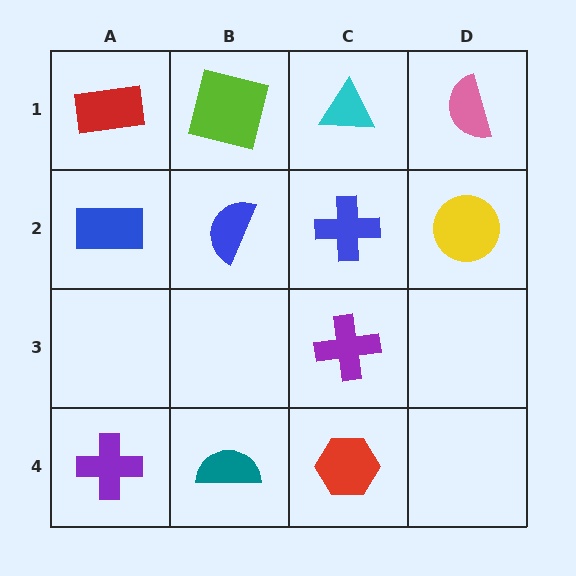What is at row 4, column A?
A purple cross.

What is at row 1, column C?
A cyan triangle.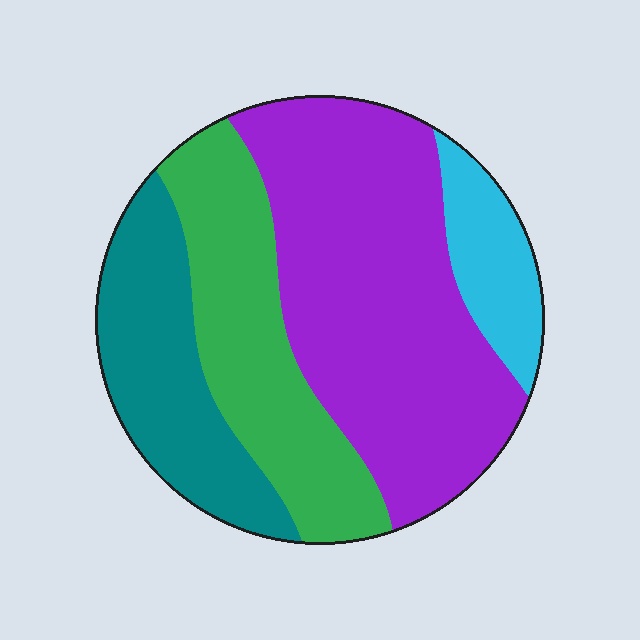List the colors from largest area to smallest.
From largest to smallest: purple, green, teal, cyan.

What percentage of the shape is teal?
Teal covers around 20% of the shape.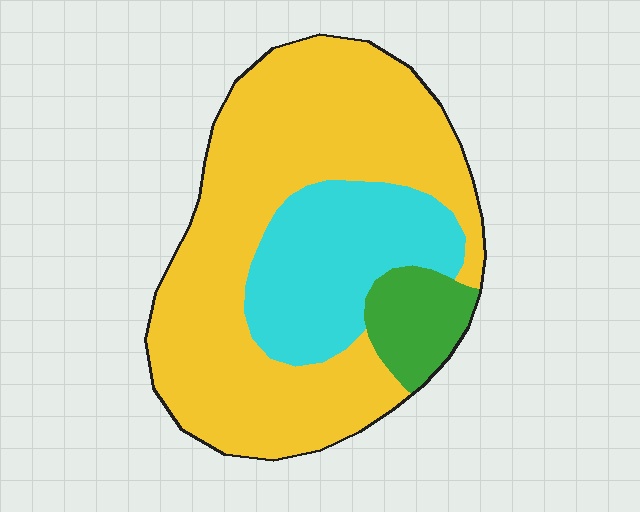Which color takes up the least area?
Green, at roughly 10%.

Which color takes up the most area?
Yellow, at roughly 65%.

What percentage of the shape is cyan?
Cyan covers 25% of the shape.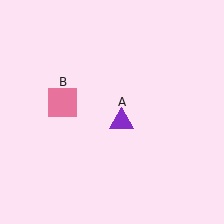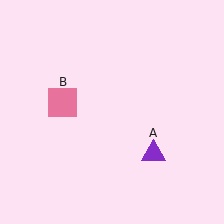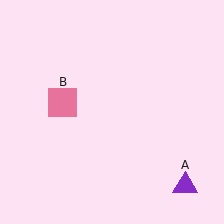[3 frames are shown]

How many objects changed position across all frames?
1 object changed position: purple triangle (object A).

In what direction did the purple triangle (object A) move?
The purple triangle (object A) moved down and to the right.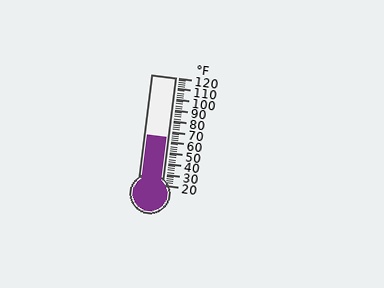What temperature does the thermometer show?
The thermometer shows approximately 64°F.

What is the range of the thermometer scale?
The thermometer scale ranges from 20°F to 120°F.